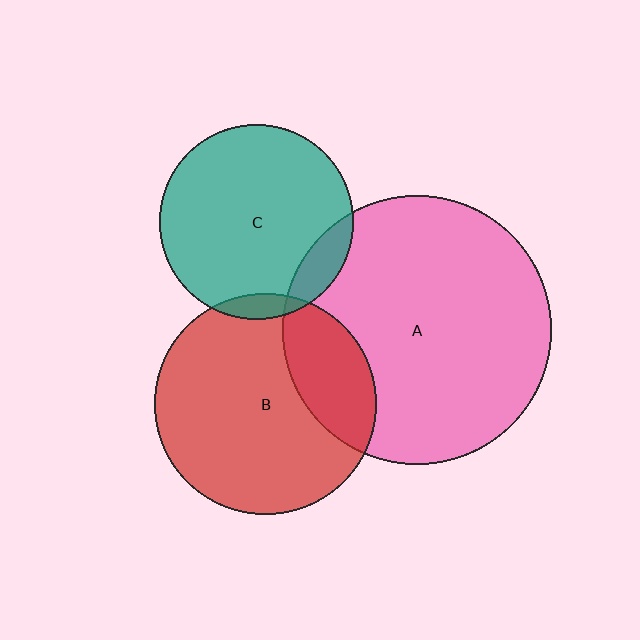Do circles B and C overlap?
Yes.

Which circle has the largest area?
Circle A (pink).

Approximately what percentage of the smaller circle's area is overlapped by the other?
Approximately 5%.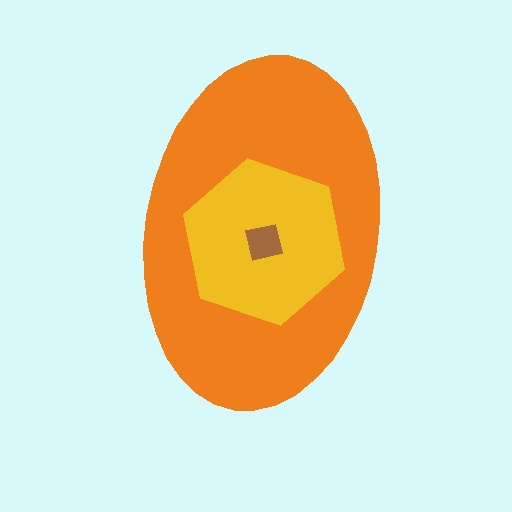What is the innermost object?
The brown square.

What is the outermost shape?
The orange ellipse.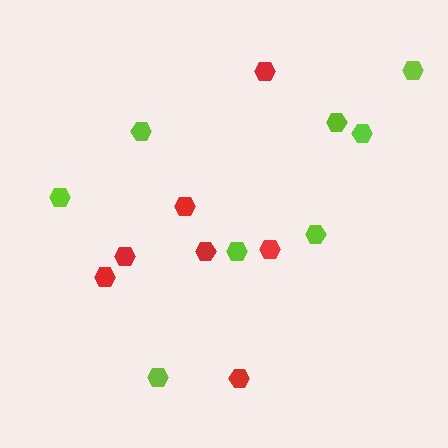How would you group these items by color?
There are 2 groups: one group of red hexagons (7) and one group of lime hexagons (8).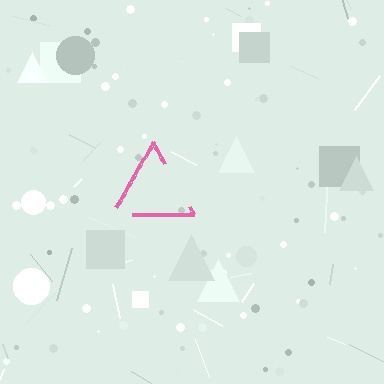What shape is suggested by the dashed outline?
The dashed outline suggests a triangle.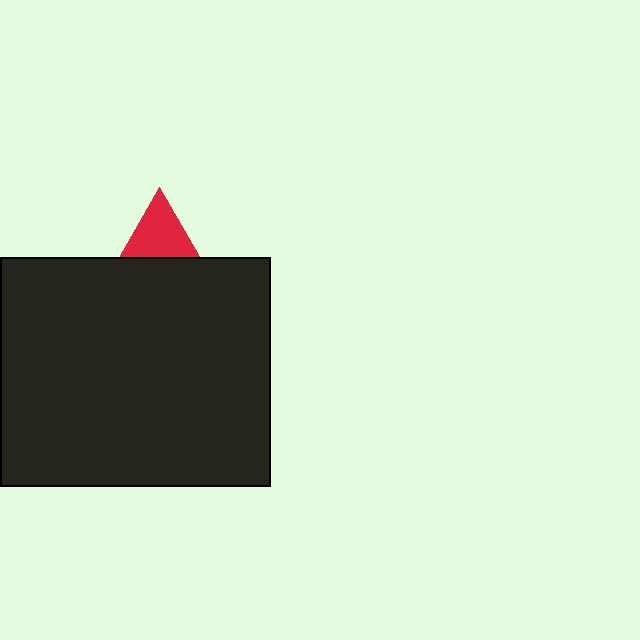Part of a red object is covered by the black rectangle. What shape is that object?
It is a triangle.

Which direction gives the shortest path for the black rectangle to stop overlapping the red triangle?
Moving down gives the shortest separation.